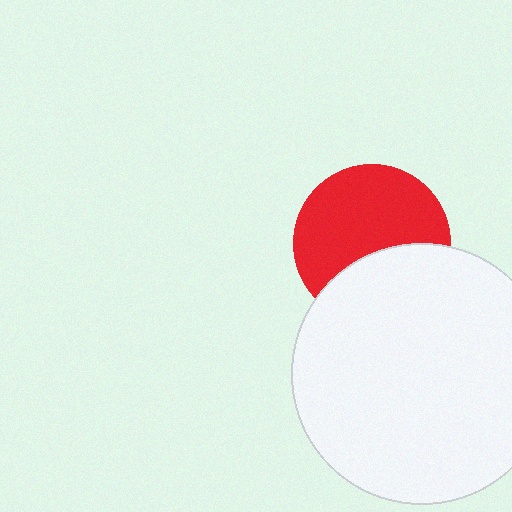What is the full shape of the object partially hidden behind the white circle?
The partially hidden object is a red circle.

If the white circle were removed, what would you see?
You would see the complete red circle.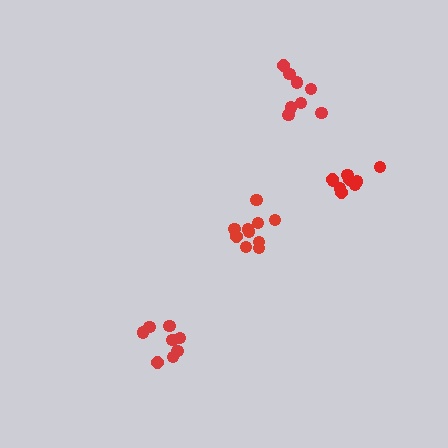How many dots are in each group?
Group 1: 10 dots, Group 2: 9 dots, Group 3: 8 dots, Group 4: 8 dots (35 total).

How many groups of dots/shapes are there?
There are 4 groups.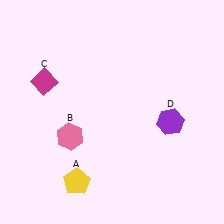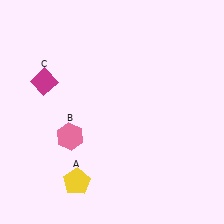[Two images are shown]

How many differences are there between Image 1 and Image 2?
There is 1 difference between the two images.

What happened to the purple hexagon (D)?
The purple hexagon (D) was removed in Image 2. It was in the bottom-right area of Image 1.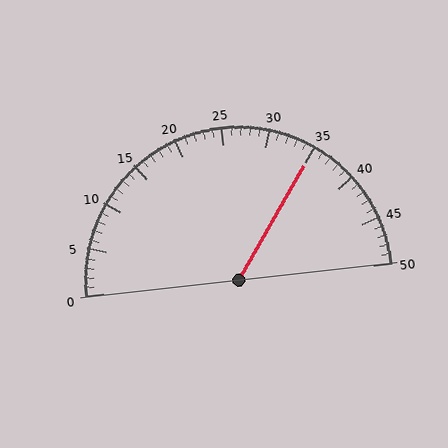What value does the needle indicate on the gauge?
The needle indicates approximately 35.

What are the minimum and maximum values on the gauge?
The gauge ranges from 0 to 50.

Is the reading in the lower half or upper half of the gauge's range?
The reading is in the upper half of the range (0 to 50).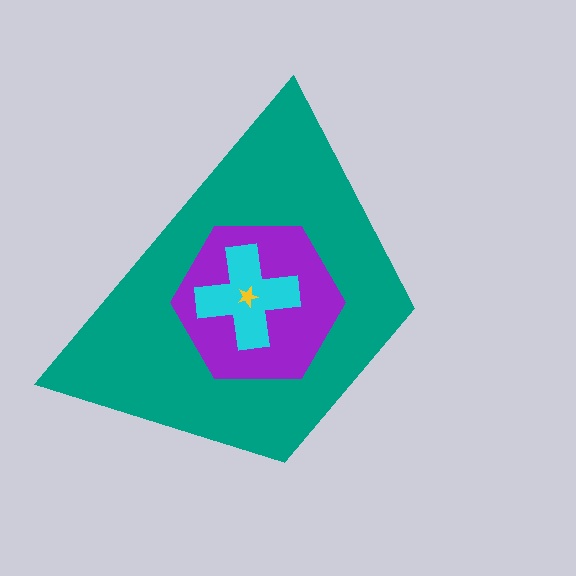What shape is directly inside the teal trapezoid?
The purple hexagon.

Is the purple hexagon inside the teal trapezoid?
Yes.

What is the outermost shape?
The teal trapezoid.